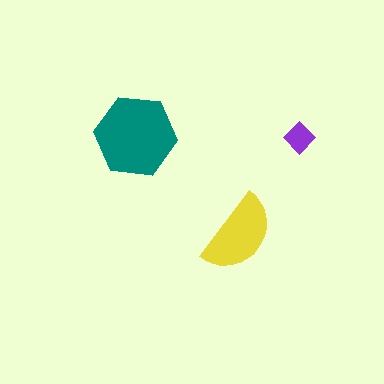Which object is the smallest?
The purple diamond.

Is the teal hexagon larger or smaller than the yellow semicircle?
Larger.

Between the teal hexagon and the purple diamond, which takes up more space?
The teal hexagon.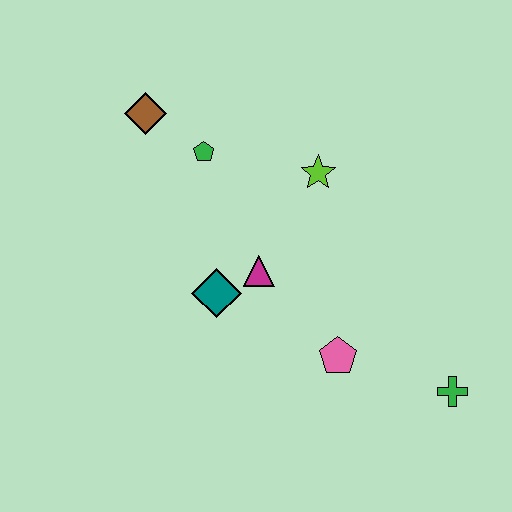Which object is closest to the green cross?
The pink pentagon is closest to the green cross.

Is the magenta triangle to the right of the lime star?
No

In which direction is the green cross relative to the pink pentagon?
The green cross is to the right of the pink pentagon.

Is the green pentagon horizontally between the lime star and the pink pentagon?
No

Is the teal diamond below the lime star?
Yes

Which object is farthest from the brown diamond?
The green cross is farthest from the brown diamond.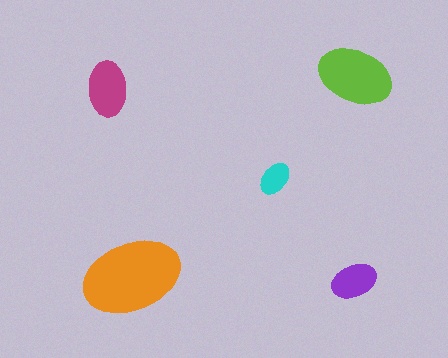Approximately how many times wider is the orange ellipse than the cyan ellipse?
About 3 times wider.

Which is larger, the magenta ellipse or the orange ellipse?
The orange one.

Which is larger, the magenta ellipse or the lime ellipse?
The lime one.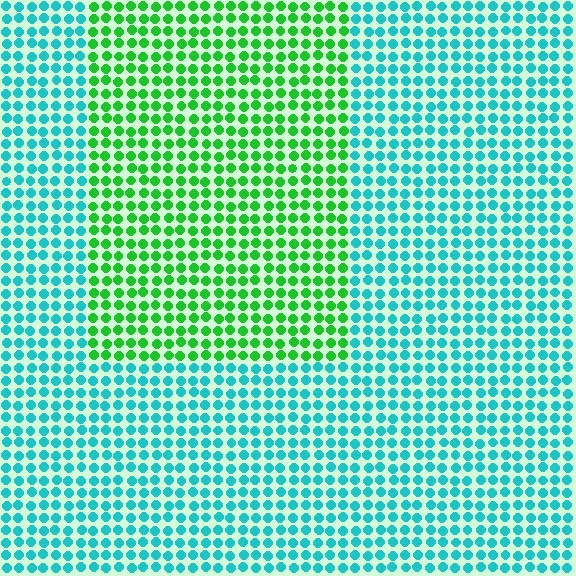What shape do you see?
I see a rectangle.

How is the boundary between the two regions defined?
The boundary is defined purely by a slight shift in hue (about 55 degrees). Spacing, size, and orientation are identical on both sides.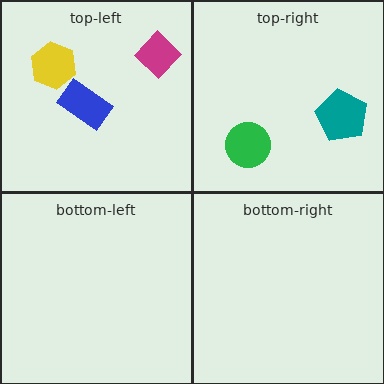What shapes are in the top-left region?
The magenta diamond, the yellow hexagon, the blue rectangle.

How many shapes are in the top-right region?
2.